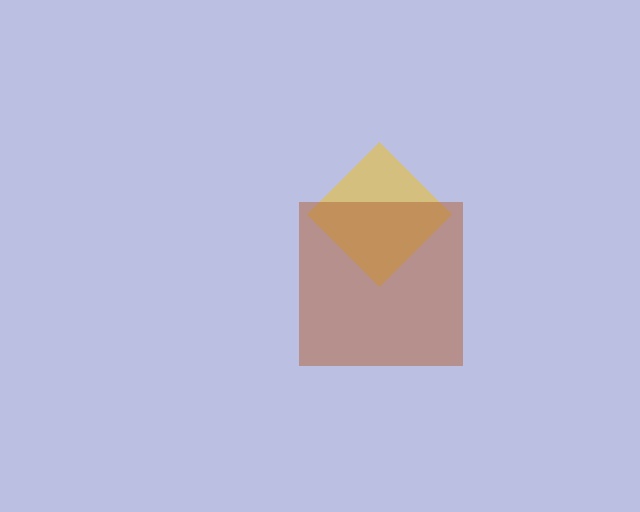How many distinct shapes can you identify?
There are 2 distinct shapes: a yellow diamond, a brown square.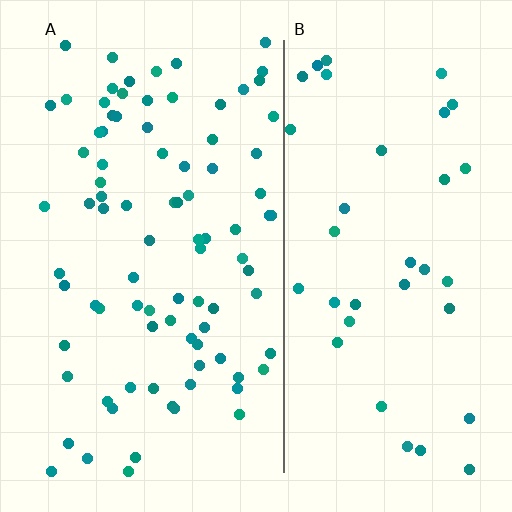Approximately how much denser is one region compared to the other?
Approximately 2.4× — region A over region B.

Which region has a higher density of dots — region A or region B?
A (the left).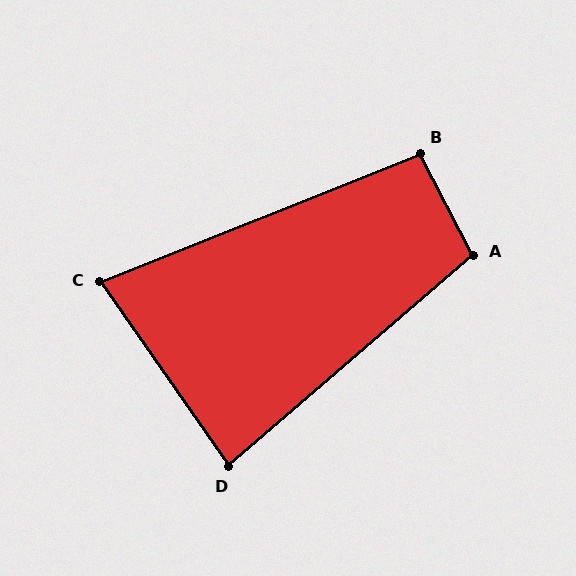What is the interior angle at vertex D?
Approximately 84 degrees (acute).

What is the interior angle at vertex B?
Approximately 96 degrees (obtuse).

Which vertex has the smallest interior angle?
C, at approximately 77 degrees.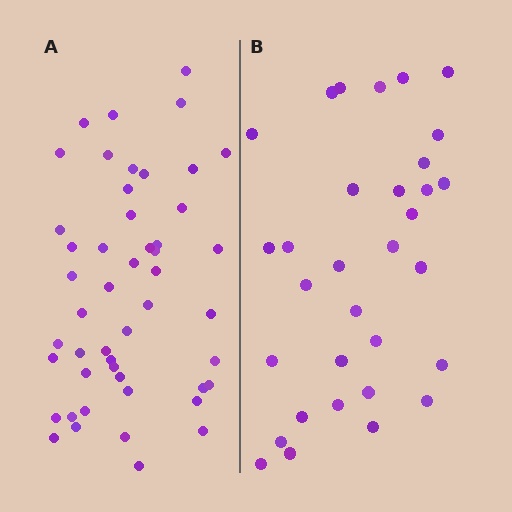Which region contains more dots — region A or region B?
Region A (the left region) has more dots.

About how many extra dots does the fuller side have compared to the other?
Region A has approximately 15 more dots than region B.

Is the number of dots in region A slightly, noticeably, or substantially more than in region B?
Region A has substantially more. The ratio is roughly 1.5 to 1.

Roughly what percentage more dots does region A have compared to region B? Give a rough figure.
About 55% more.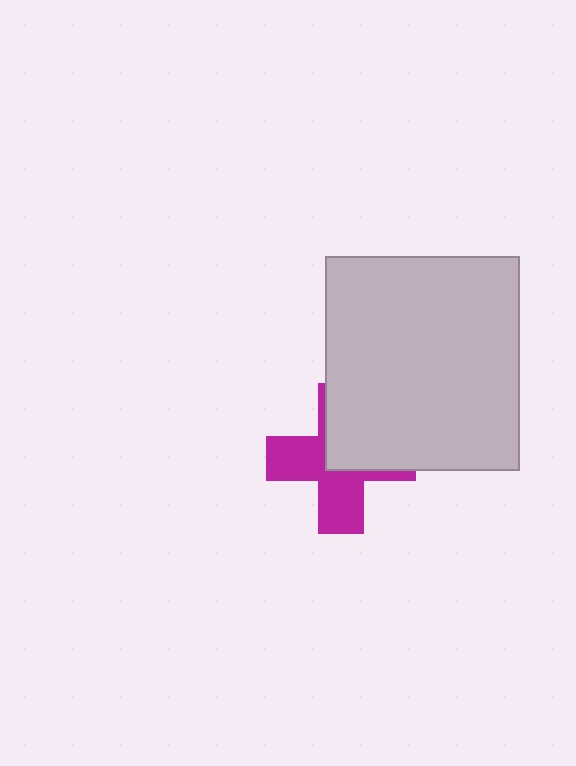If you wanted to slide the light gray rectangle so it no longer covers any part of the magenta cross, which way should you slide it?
Slide it toward the upper-right — that is the most direct way to separate the two shapes.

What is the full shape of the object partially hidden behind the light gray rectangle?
The partially hidden object is a magenta cross.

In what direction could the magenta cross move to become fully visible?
The magenta cross could move toward the lower-left. That would shift it out from behind the light gray rectangle entirely.